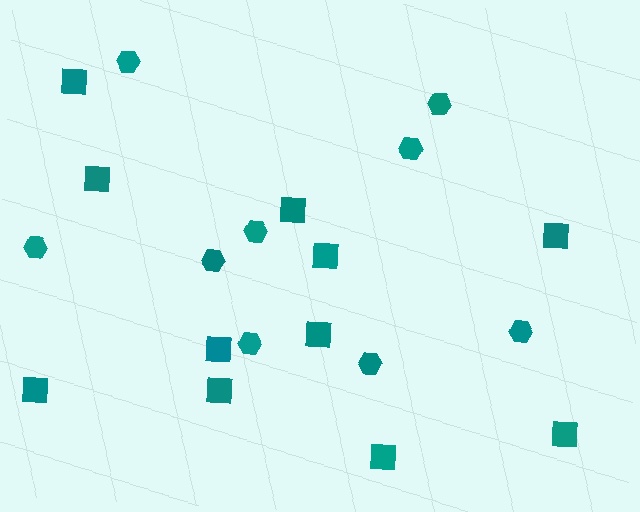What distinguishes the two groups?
There are 2 groups: one group of hexagons (9) and one group of squares (11).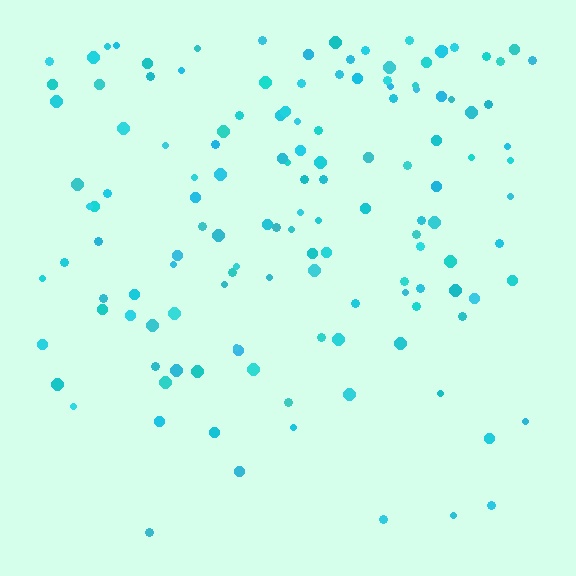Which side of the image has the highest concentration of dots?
The top.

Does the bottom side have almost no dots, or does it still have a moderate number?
Still a moderate number, just noticeably fewer than the top.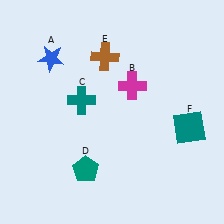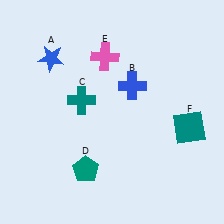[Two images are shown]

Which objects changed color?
B changed from magenta to blue. E changed from brown to pink.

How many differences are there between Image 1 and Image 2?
There are 2 differences between the two images.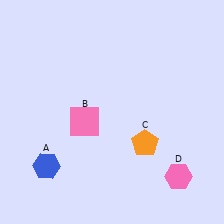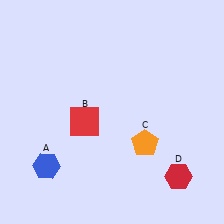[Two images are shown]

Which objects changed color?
B changed from pink to red. D changed from pink to red.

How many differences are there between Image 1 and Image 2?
There are 2 differences between the two images.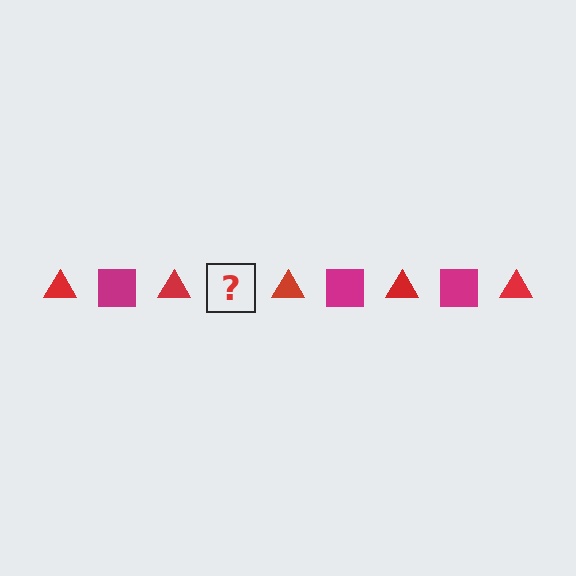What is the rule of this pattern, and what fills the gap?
The rule is that the pattern alternates between red triangle and magenta square. The gap should be filled with a magenta square.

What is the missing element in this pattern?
The missing element is a magenta square.